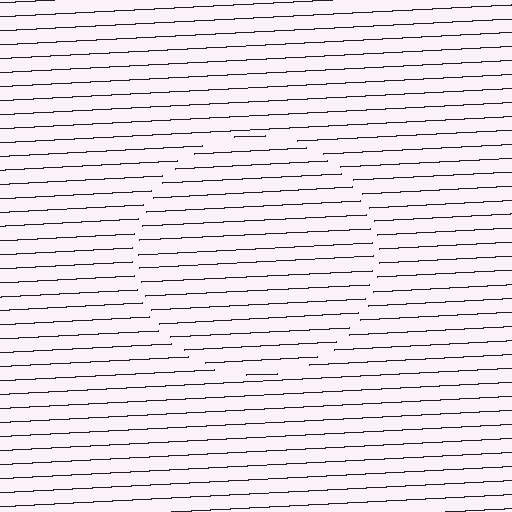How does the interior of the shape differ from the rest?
The interior of the shape contains the same grating, shifted by half a period — the contour is defined by the phase discontinuity where line-ends from the inner and outer gratings abut.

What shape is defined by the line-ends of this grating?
An illusory circle. The interior of the shape contains the same grating, shifted by half a period — the contour is defined by the phase discontinuity where line-ends from the inner and outer gratings abut.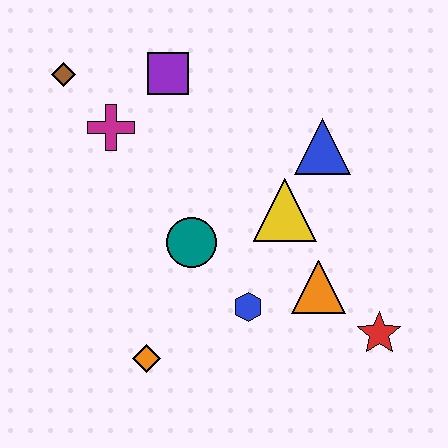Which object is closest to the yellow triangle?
The blue triangle is closest to the yellow triangle.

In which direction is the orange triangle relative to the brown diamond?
The orange triangle is to the right of the brown diamond.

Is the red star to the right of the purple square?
Yes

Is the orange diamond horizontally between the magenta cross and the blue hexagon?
Yes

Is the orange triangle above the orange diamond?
Yes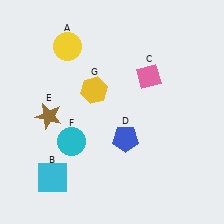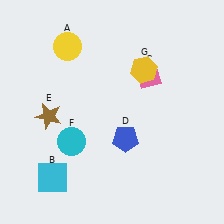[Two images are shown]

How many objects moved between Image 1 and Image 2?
1 object moved between the two images.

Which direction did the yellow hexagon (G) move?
The yellow hexagon (G) moved right.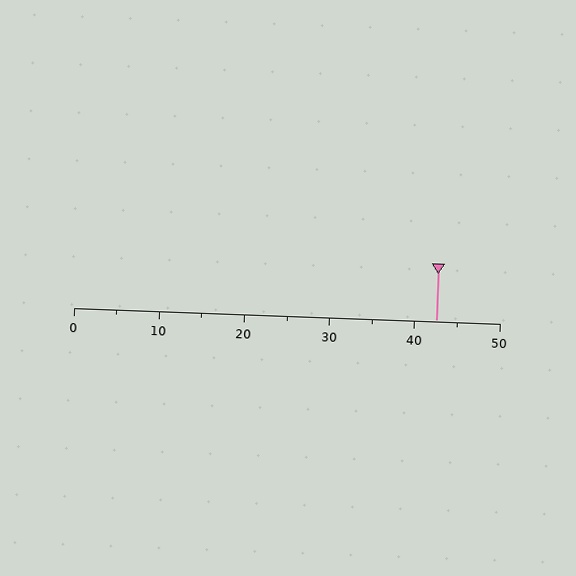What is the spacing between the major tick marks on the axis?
The major ticks are spaced 10 apart.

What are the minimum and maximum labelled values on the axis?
The axis runs from 0 to 50.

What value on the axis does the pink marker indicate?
The marker indicates approximately 42.5.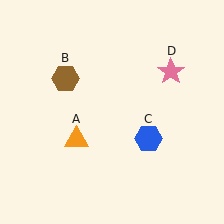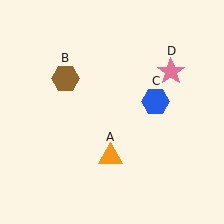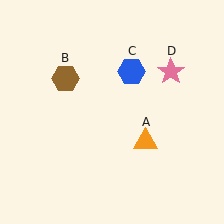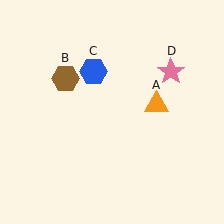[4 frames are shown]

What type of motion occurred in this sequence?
The orange triangle (object A), blue hexagon (object C) rotated counterclockwise around the center of the scene.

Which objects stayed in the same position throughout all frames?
Brown hexagon (object B) and pink star (object D) remained stationary.